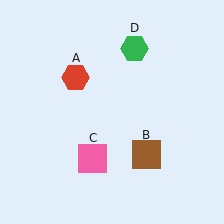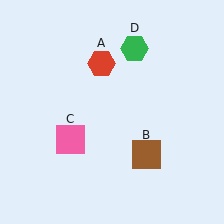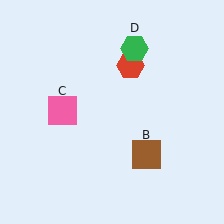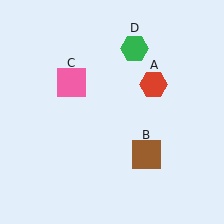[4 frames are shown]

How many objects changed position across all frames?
2 objects changed position: red hexagon (object A), pink square (object C).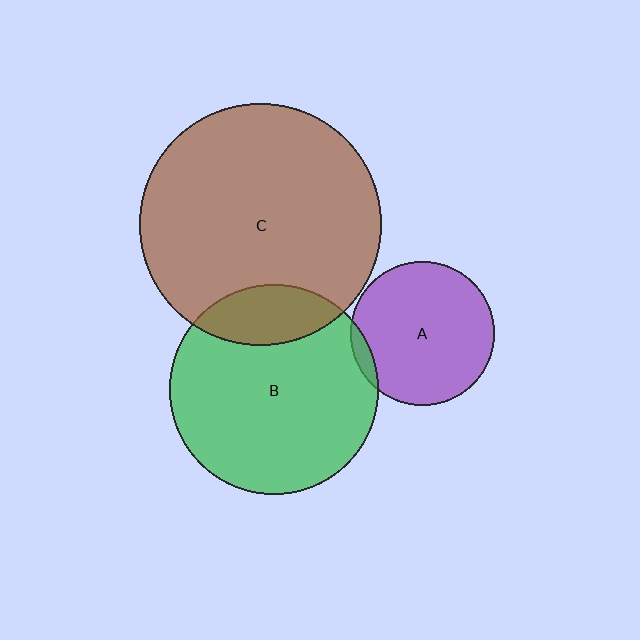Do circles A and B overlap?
Yes.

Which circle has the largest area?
Circle C (brown).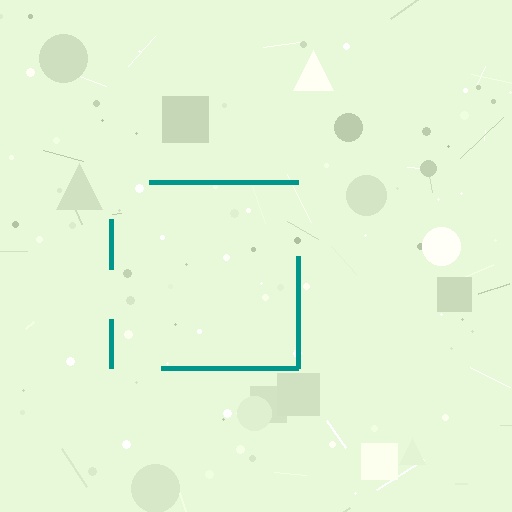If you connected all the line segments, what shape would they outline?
They would outline a square.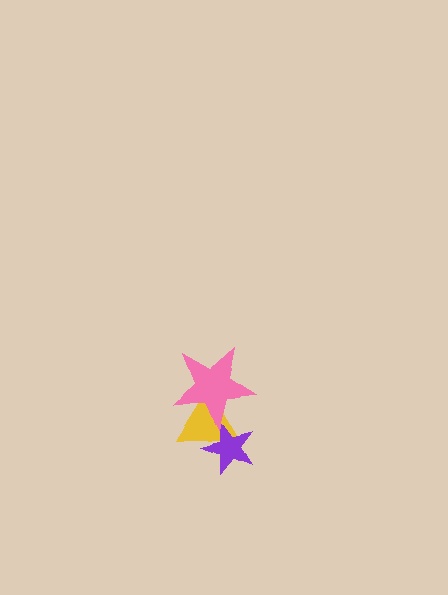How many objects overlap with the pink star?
2 objects overlap with the pink star.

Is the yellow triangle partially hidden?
Yes, it is partially covered by another shape.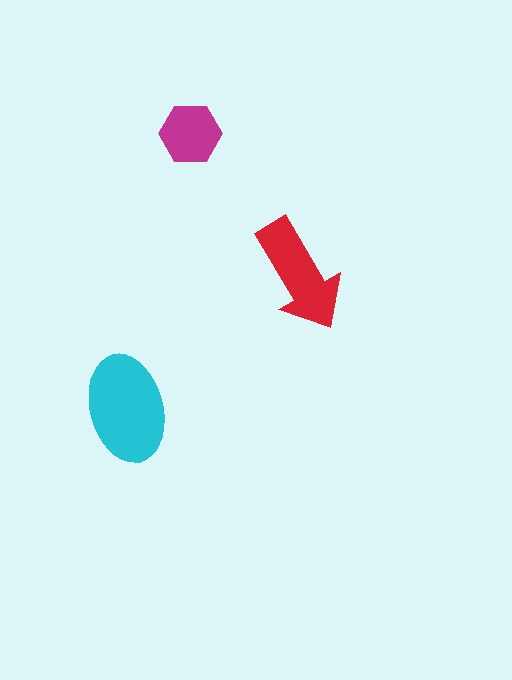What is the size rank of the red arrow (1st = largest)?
2nd.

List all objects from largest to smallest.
The cyan ellipse, the red arrow, the magenta hexagon.